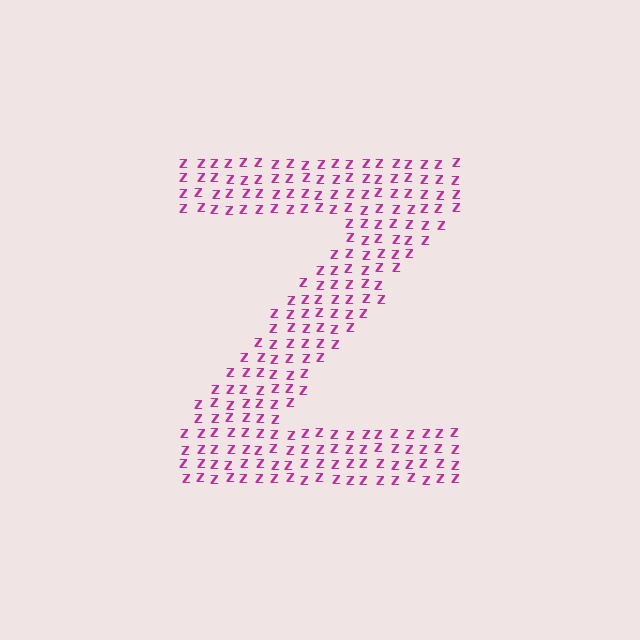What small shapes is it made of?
It is made of small letter Z's.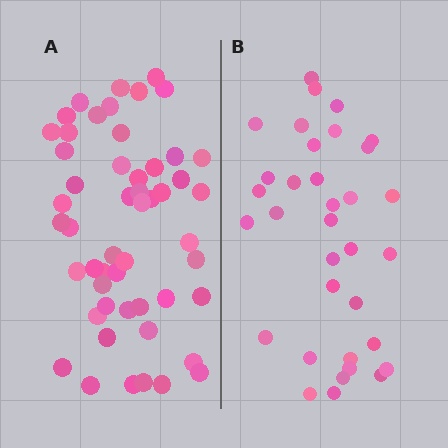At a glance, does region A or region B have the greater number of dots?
Region A (the left region) has more dots.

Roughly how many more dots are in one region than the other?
Region A has approximately 20 more dots than region B.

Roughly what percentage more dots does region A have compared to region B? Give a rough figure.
About 55% more.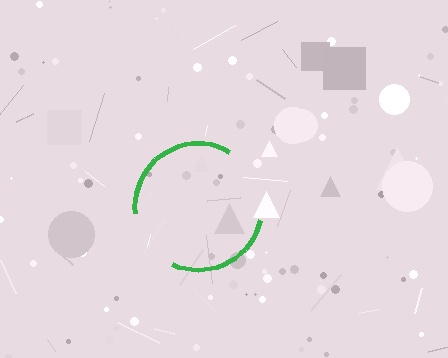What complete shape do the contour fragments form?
The contour fragments form a circle.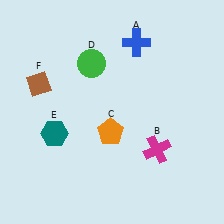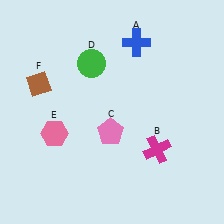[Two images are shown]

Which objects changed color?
C changed from orange to pink. E changed from teal to pink.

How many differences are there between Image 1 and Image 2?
There are 2 differences between the two images.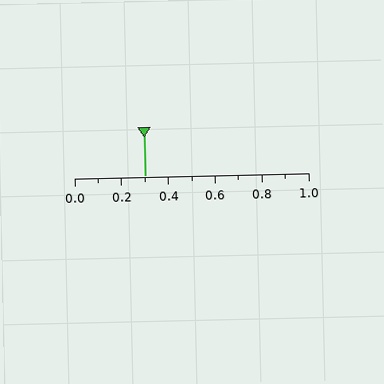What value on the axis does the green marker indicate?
The marker indicates approximately 0.3.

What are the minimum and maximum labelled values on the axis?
The axis runs from 0.0 to 1.0.